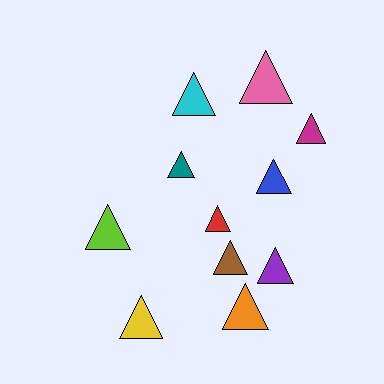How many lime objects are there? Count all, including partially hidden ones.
There is 1 lime object.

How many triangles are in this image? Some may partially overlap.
There are 11 triangles.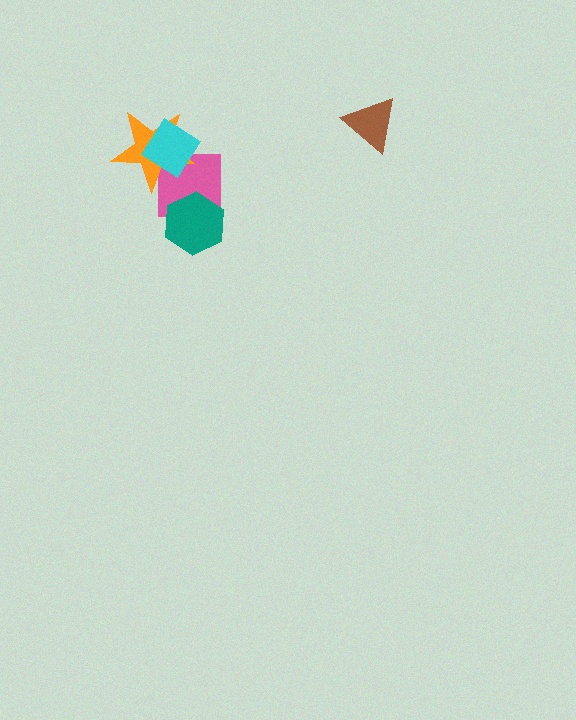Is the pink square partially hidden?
Yes, it is partially covered by another shape.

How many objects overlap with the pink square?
3 objects overlap with the pink square.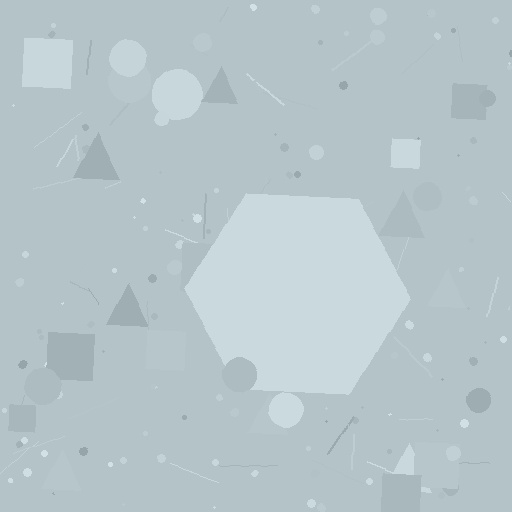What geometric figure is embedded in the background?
A hexagon is embedded in the background.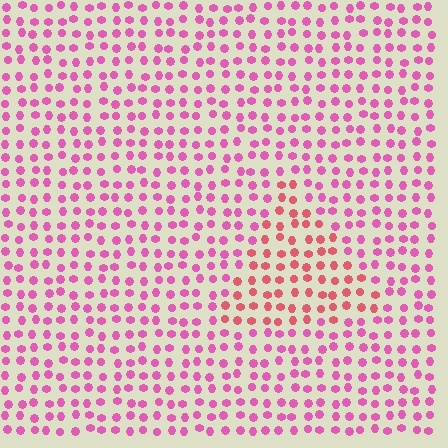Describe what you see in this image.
The image is filled with small pink elements in a uniform arrangement. A triangle-shaped region is visible where the elements are tinted to a slightly different hue, forming a subtle color boundary.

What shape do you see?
I see a triangle.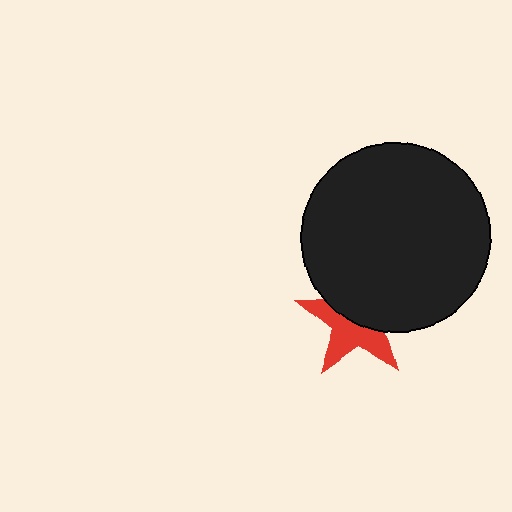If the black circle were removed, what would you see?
You would see the complete red star.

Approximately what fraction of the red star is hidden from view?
Roughly 50% of the red star is hidden behind the black circle.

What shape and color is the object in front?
The object in front is a black circle.